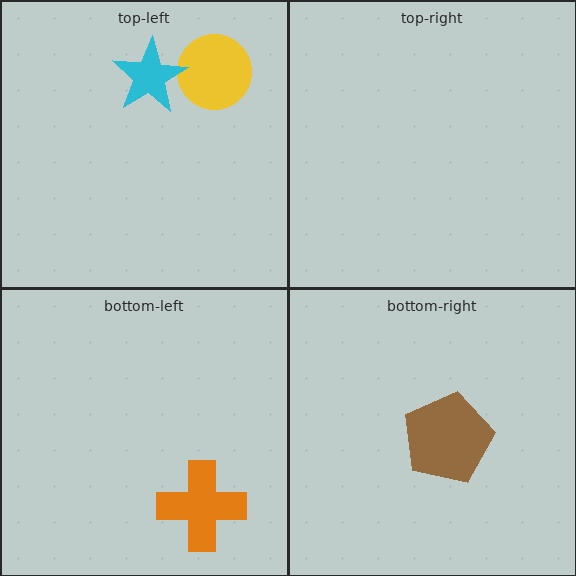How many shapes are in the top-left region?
2.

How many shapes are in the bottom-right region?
1.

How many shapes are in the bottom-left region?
1.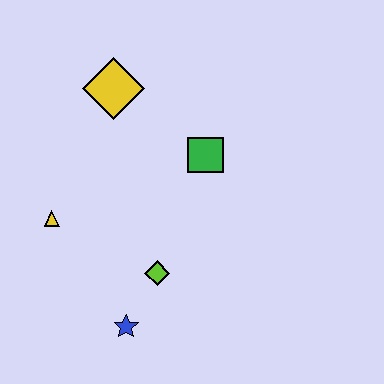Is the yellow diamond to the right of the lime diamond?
No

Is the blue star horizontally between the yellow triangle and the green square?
Yes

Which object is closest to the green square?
The yellow diamond is closest to the green square.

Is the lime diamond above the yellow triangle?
No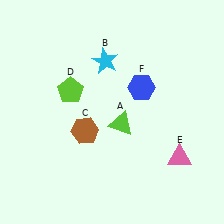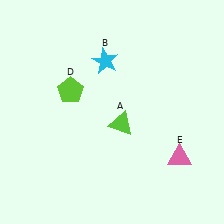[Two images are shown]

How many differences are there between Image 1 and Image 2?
There are 2 differences between the two images.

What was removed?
The blue hexagon (F), the brown hexagon (C) were removed in Image 2.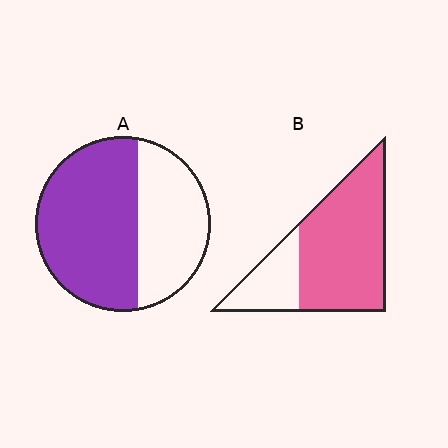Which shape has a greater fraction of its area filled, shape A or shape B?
Shape B.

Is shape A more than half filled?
Yes.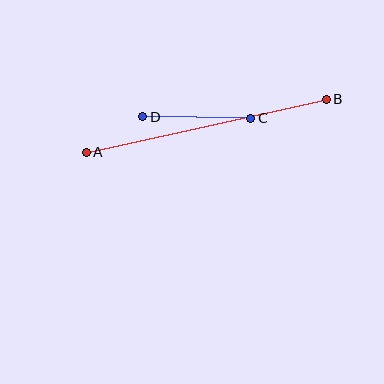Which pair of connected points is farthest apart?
Points A and B are farthest apart.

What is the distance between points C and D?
The distance is approximately 108 pixels.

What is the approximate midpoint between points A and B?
The midpoint is at approximately (206, 126) pixels.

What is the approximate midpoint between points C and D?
The midpoint is at approximately (197, 117) pixels.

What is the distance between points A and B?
The distance is approximately 246 pixels.